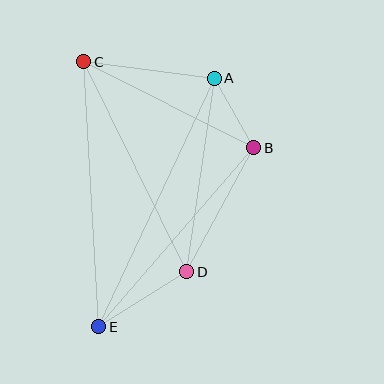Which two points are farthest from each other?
Points A and E are farthest from each other.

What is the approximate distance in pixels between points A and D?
The distance between A and D is approximately 195 pixels.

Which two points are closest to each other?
Points A and B are closest to each other.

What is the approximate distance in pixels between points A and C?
The distance between A and C is approximately 131 pixels.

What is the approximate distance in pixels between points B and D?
The distance between B and D is approximately 141 pixels.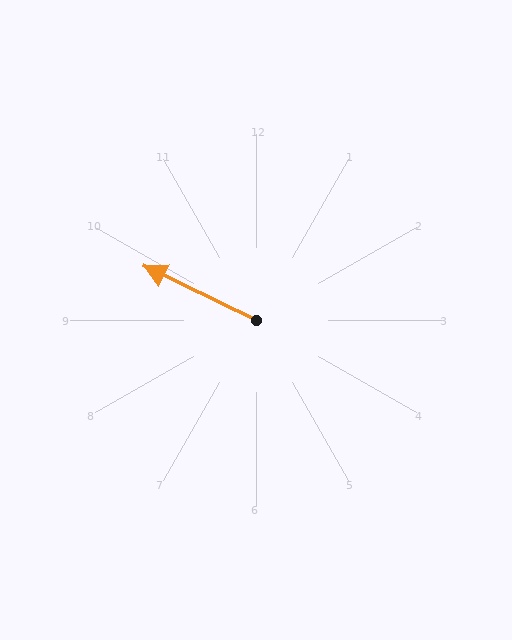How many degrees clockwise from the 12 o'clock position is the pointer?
Approximately 296 degrees.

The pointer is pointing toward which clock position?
Roughly 10 o'clock.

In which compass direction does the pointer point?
Northwest.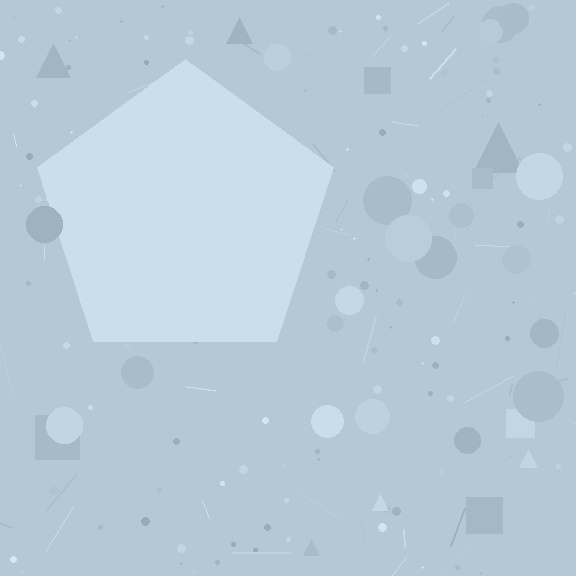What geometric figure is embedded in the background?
A pentagon is embedded in the background.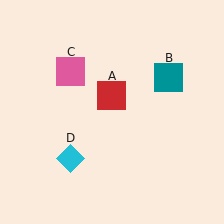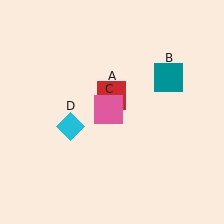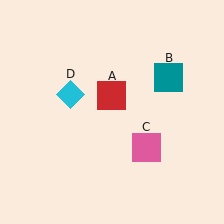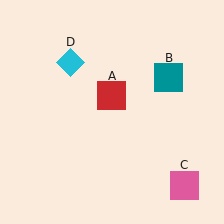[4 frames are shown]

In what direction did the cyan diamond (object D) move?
The cyan diamond (object D) moved up.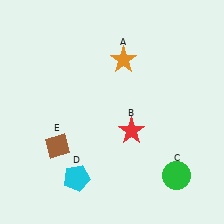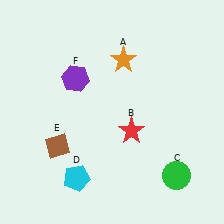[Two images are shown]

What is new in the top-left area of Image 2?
A purple hexagon (F) was added in the top-left area of Image 2.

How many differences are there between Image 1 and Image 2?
There is 1 difference between the two images.